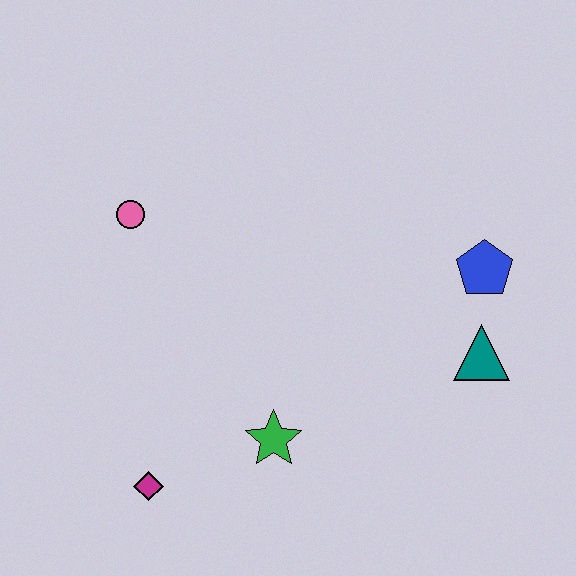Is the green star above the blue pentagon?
No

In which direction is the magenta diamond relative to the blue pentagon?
The magenta diamond is to the left of the blue pentagon.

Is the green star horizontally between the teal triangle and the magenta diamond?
Yes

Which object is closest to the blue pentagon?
The teal triangle is closest to the blue pentagon.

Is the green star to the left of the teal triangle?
Yes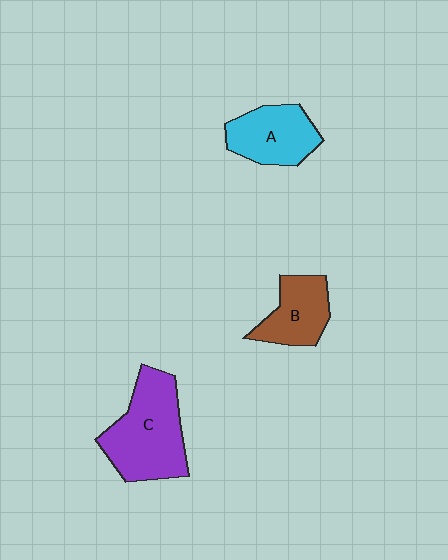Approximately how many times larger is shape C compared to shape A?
Approximately 1.5 times.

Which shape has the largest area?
Shape C (purple).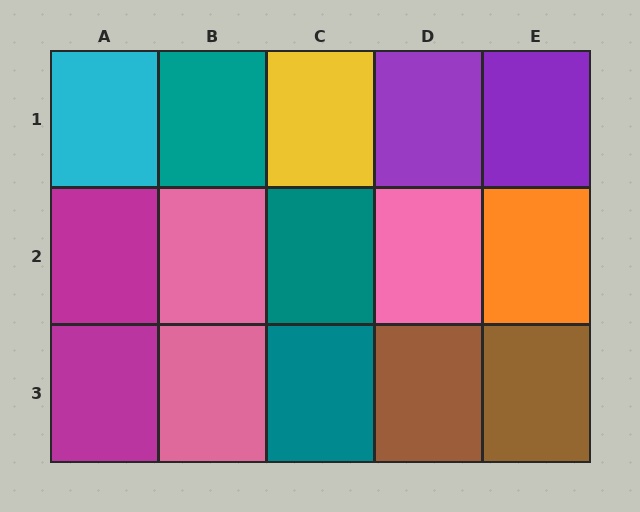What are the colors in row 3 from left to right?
Magenta, pink, teal, brown, brown.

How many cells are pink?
3 cells are pink.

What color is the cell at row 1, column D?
Purple.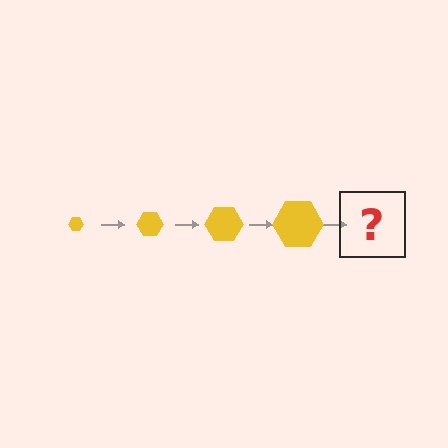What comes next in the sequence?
The next element should be a yellow hexagon, larger than the previous one.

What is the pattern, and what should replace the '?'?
The pattern is that the hexagon gets progressively larger each step. The '?' should be a yellow hexagon, larger than the previous one.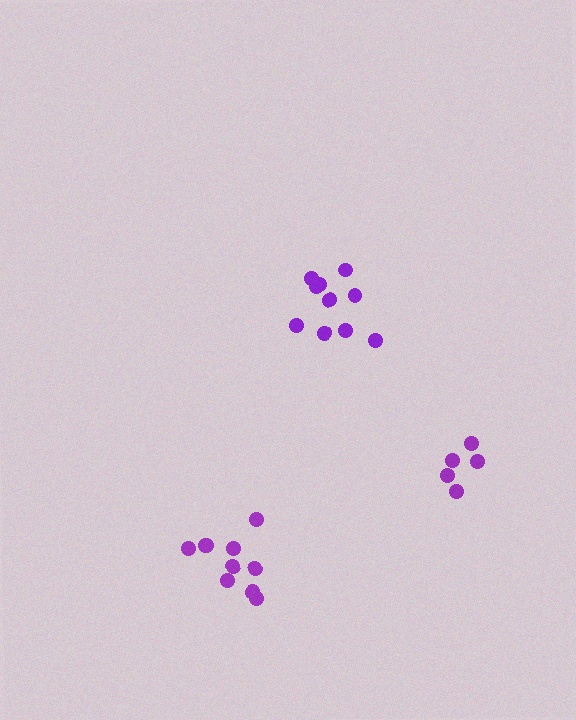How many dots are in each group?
Group 1: 10 dots, Group 2: 10 dots, Group 3: 5 dots (25 total).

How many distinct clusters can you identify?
There are 3 distinct clusters.